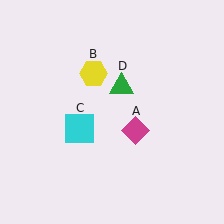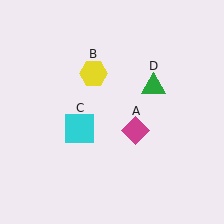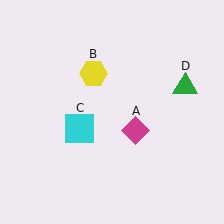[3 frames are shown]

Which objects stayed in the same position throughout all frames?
Magenta diamond (object A) and yellow hexagon (object B) and cyan square (object C) remained stationary.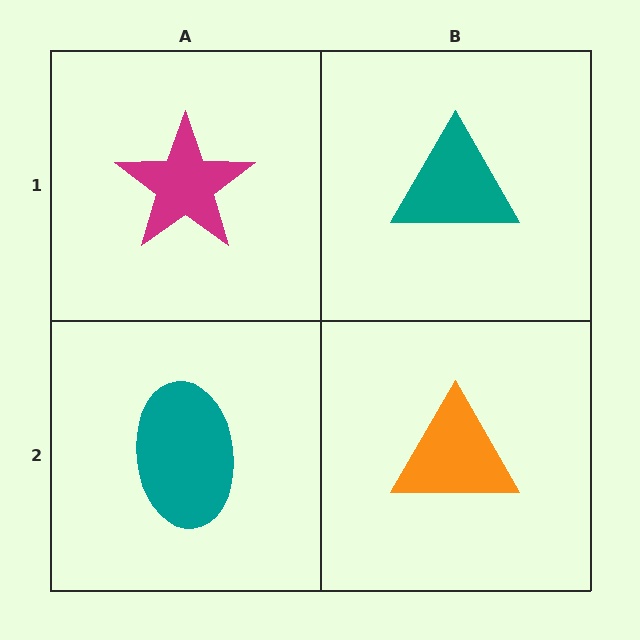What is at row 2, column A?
A teal ellipse.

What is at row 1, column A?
A magenta star.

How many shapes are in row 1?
2 shapes.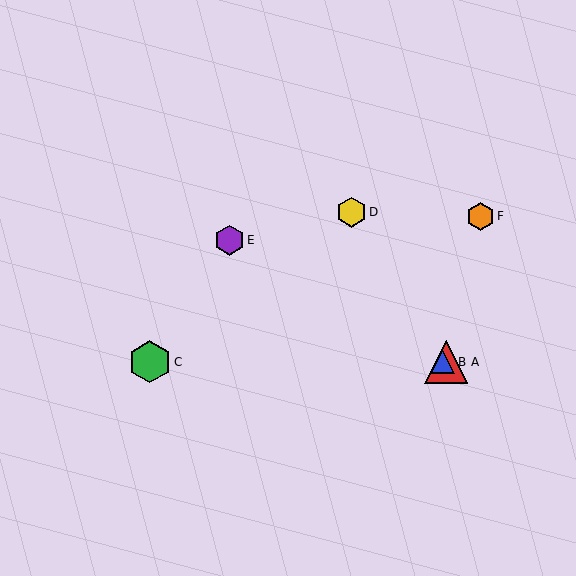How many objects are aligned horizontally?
3 objects (A, B, C) are aligned horizontally.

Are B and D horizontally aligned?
No, B is at y≈362 and D is at y≈212.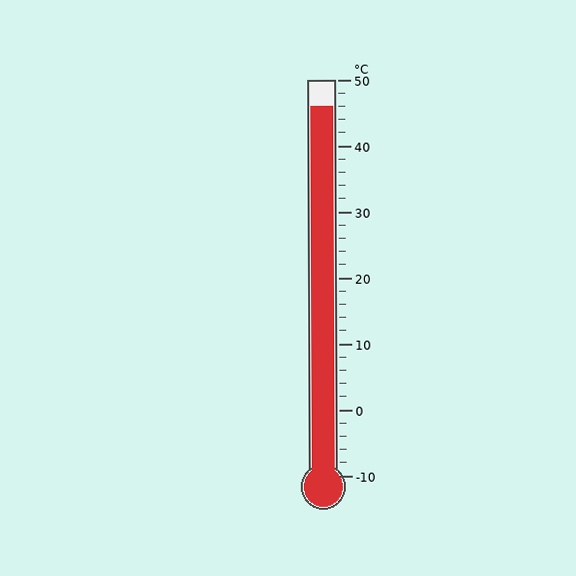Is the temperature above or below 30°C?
The temperature is above 30°C.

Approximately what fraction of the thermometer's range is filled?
The thermometer is filled to approximately 95% of its range.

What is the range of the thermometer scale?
The thermometer scale ranges from -10°C to 50°C.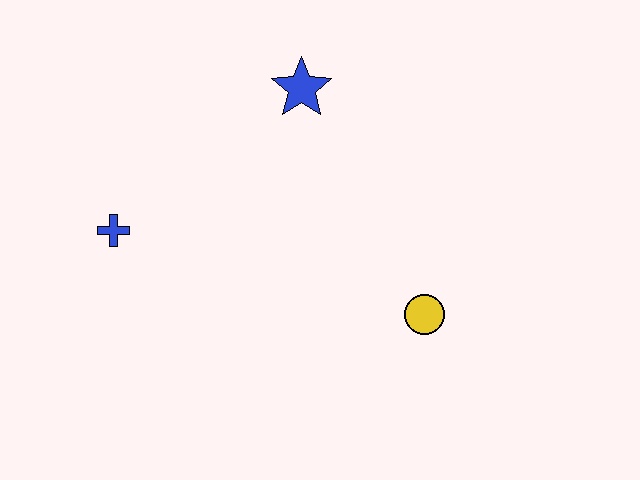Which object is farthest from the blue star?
The yellow circle is farthest from the blue star.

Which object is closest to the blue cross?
The blue star is closest to the blue cross.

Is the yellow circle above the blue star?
No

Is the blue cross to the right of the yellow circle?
No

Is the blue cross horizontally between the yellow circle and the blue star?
No